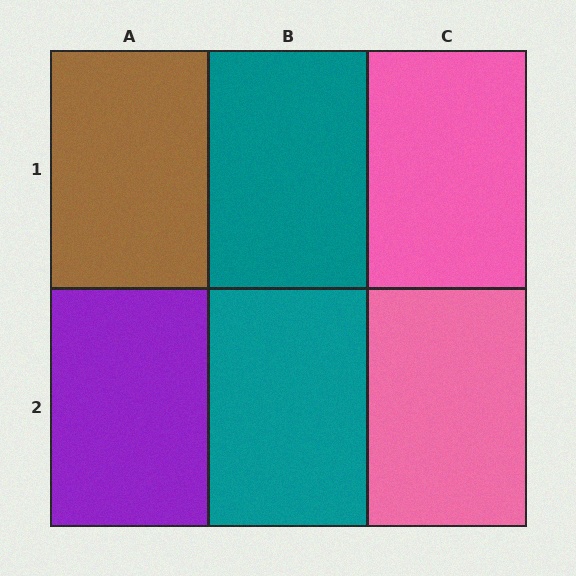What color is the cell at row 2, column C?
Pink.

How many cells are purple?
1 cell is purple.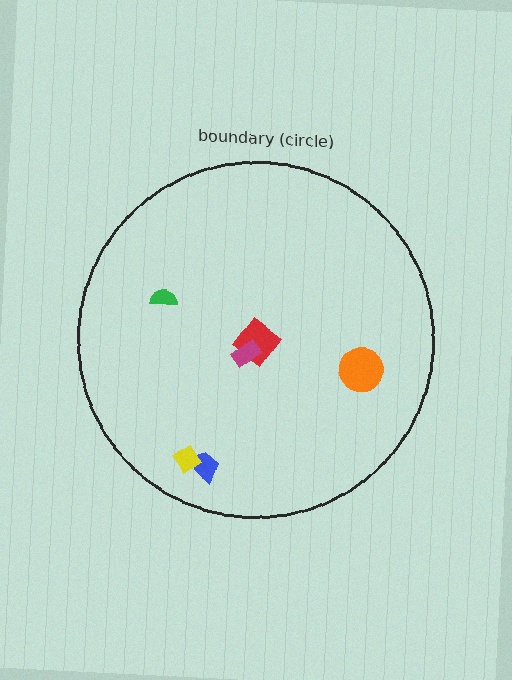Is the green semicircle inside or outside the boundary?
Inside.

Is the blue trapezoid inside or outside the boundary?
Inside.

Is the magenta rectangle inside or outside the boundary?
Inside.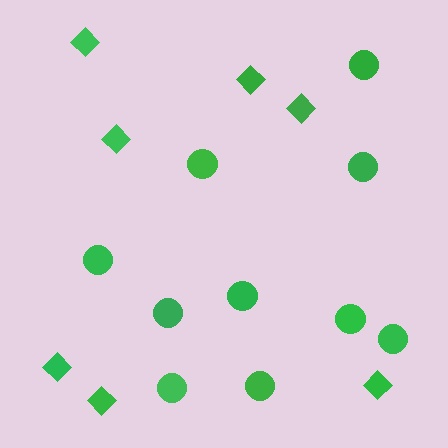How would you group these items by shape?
There are 2 groups: one group of circles (10) and one group of diamonds (7).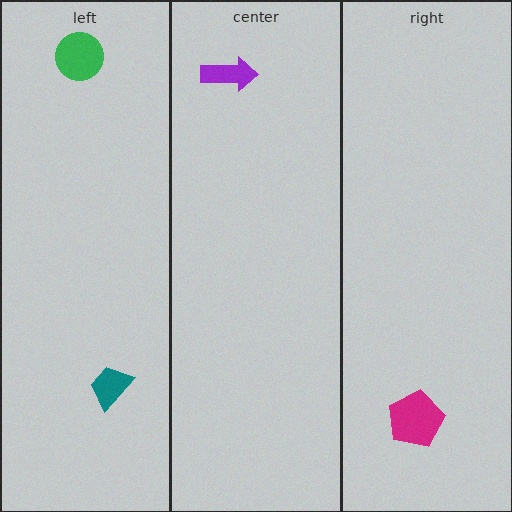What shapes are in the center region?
The purple arrow.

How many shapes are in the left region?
2.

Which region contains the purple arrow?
The center region.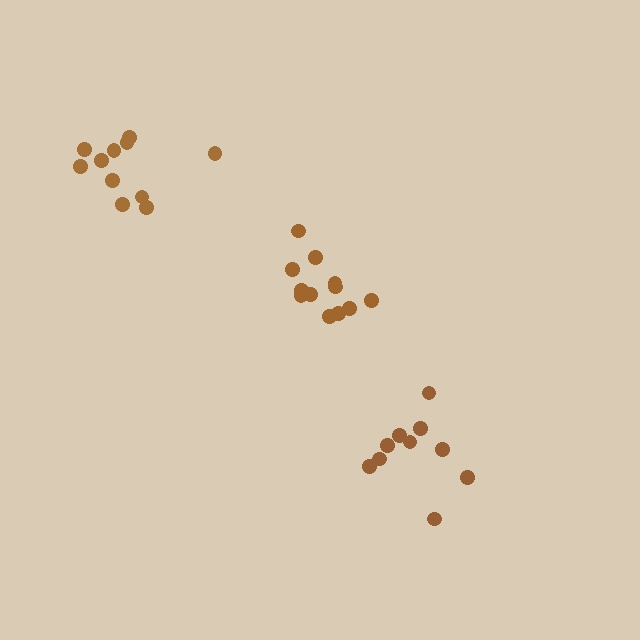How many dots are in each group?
Group 1: 10 dots, Group 2: 11 dots, Group 3: 12 dots (33 total).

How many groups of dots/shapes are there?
There are 3 groups.